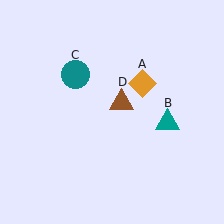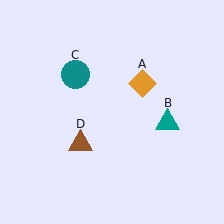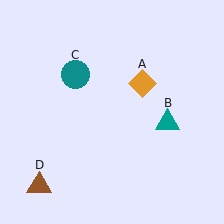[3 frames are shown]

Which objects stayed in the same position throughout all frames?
Orange diamond (object A) and teal triangle (object B) and teal circle (object C) remained stationary.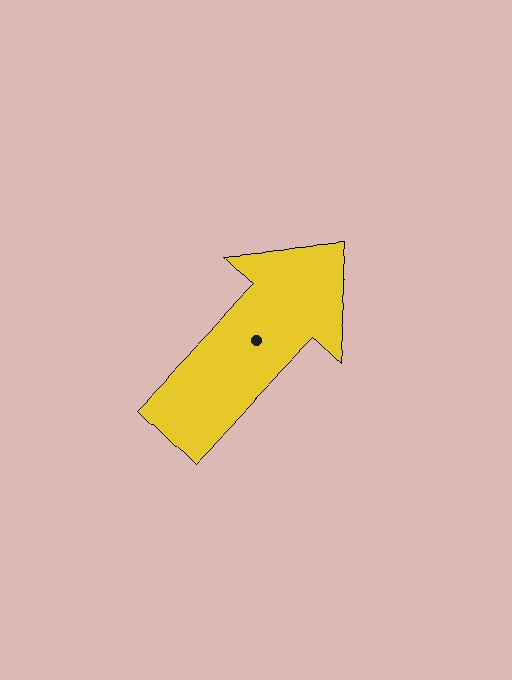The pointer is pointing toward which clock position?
Roughly 1 o'clock.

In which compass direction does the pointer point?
Northeast.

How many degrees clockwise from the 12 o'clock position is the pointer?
Approximately 45 degrees.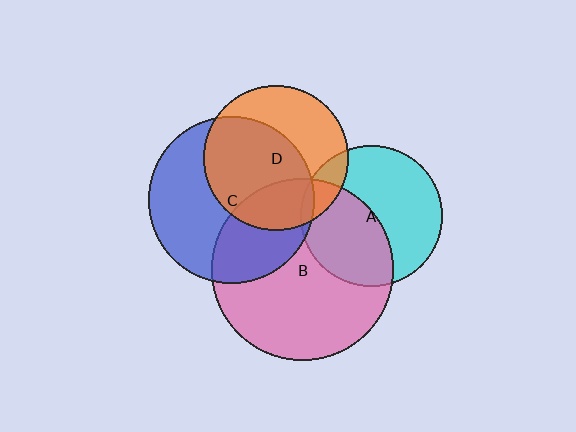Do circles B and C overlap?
Yes.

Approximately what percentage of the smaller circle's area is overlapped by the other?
Approximately 35%.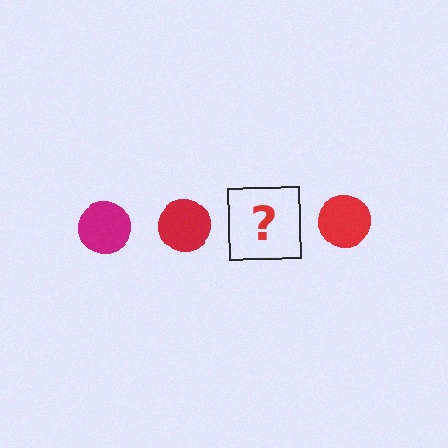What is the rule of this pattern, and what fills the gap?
The rule is that the pattern cycles through magenta, red circles. The gap should be filled with a magenta circle.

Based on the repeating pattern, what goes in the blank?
The blank should be a magenta circle.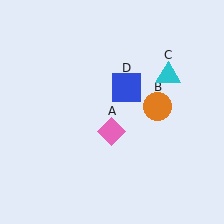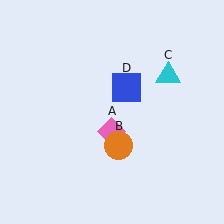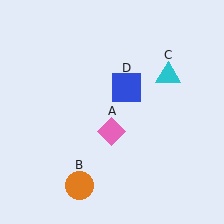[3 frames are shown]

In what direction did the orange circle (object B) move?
The orange circle (object B) moved down and to the left.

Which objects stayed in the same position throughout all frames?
Pink diamond (object A) and cyan triangle (object C) and blue square (object D) remained stationary.